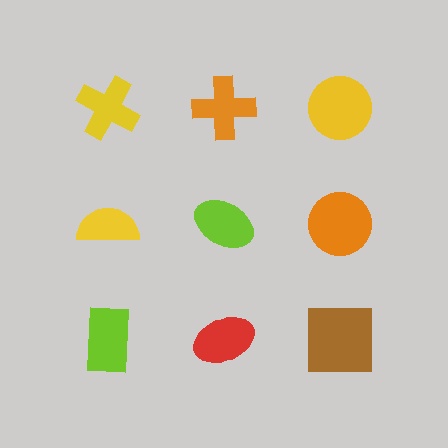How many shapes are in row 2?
3 shapes.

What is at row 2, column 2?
A lime ellipse.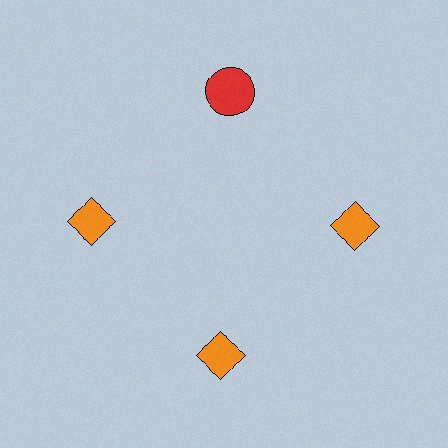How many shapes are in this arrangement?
There are 4 shapes arranged in a ring pattern.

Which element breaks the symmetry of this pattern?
The red circle at roughly the 12 o'clock position breaks the symmetry. All other shapes are orange diamonds.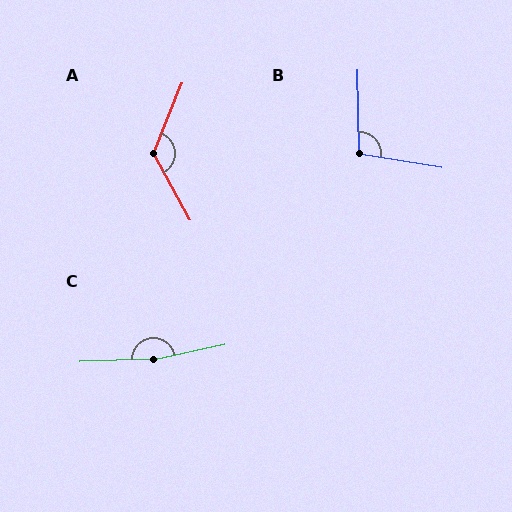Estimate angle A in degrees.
Approximately 130 degrees.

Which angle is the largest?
C, at approximately 170 degrees.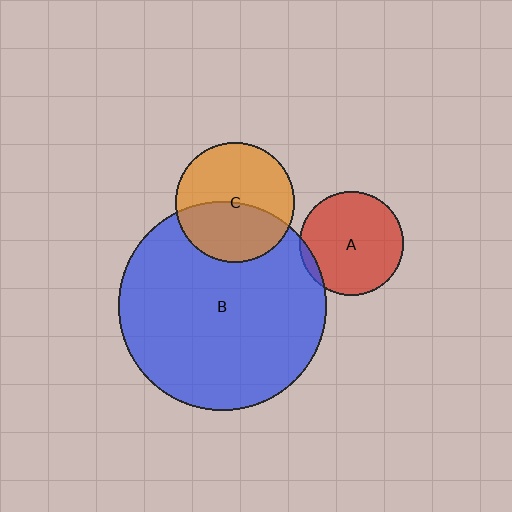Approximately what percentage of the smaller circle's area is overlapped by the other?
Approximately 45%.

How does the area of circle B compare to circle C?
Approximately 3.0 times.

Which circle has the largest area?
Circle B (blue).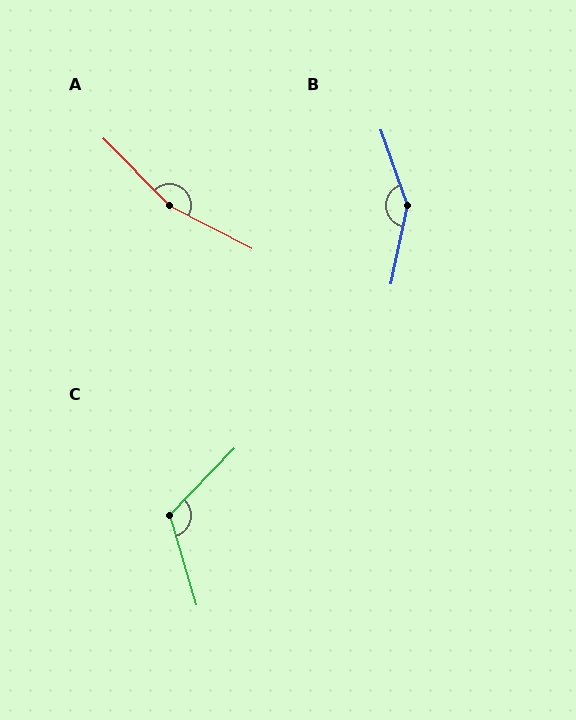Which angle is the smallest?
C, at approximately 119 degrees.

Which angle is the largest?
A, at approximately 162 degrees.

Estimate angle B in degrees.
Approximately 149 degrees.